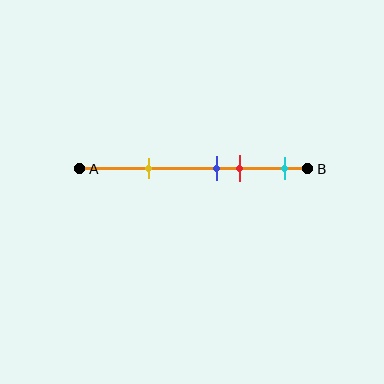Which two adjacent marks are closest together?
The blue and red marks are the closest adjacent pair.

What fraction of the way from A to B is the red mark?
The red mark is approximately 70% (0.7) of the way from A to B.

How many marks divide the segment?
There are 4 marks dividing the segment.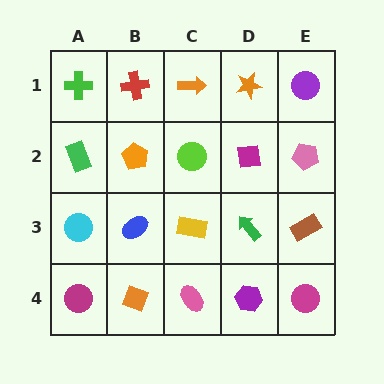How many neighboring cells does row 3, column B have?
4.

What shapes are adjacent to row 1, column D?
A magenta square (row 2, column D), an orange arrow (row 1, column C), a purple circle (row 1, column E).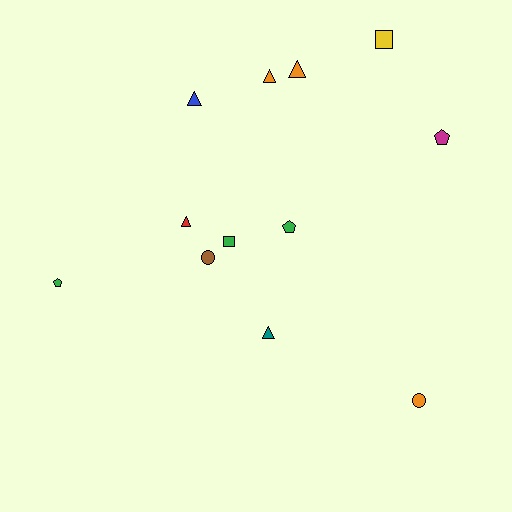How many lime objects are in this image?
There are no lime objects.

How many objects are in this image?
There are 12 objects.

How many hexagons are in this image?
There are no hexagons.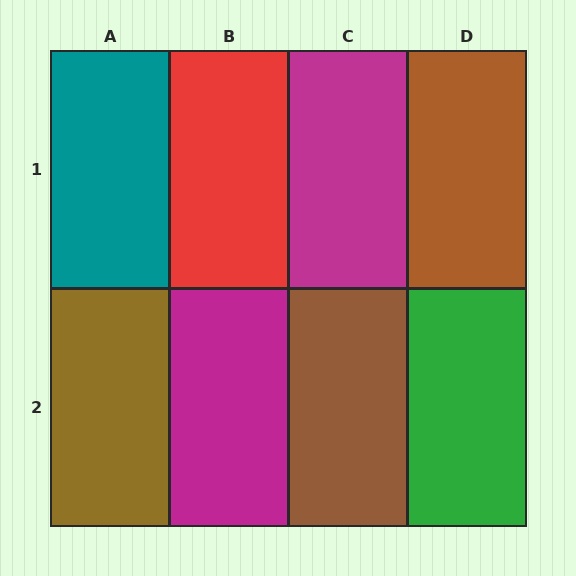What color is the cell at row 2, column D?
Green.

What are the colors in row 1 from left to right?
Teal, red, magenta, brown.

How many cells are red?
1 cell is red.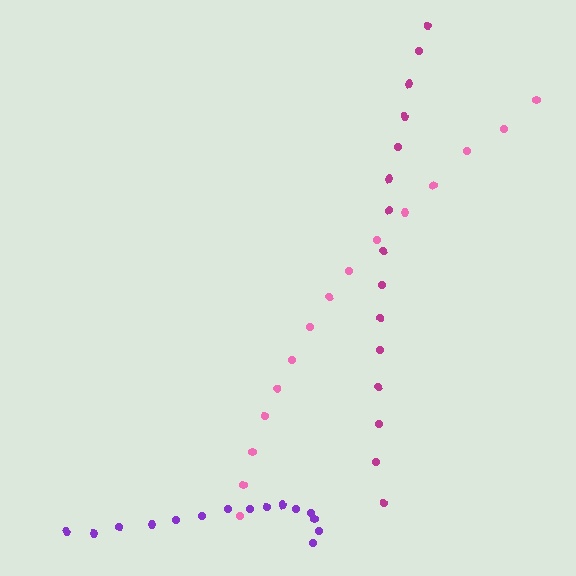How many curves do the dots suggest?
There are 3 distinct paths.